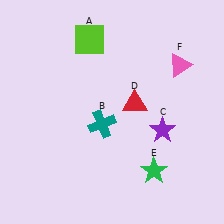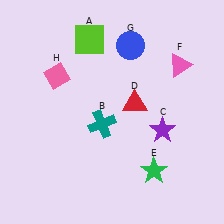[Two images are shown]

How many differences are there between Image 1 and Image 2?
There are 2 differences between the two images.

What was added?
A blue circle (G), a pink diamond (H) were added in Image 2.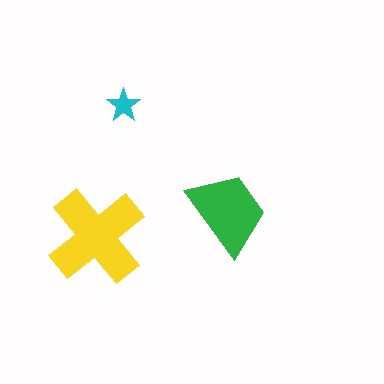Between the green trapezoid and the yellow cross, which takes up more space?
The yellow cross.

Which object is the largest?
The yellow cross.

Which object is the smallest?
The cyan star.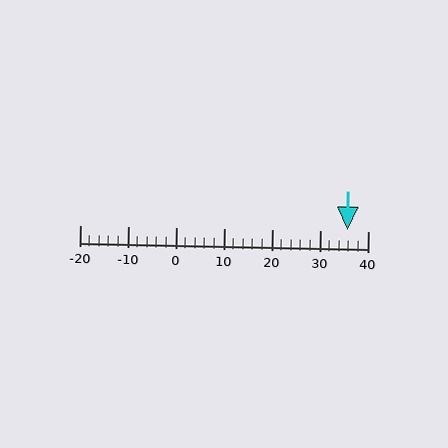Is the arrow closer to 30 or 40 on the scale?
The arrow is closer to 40.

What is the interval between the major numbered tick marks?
The major tick marks are spaced 10 units apart.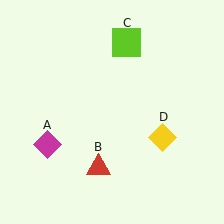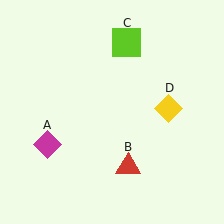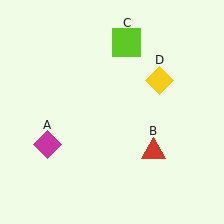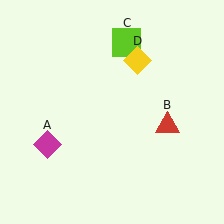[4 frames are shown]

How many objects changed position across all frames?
2 objects changed position: red triangle (object B), yellow diamond (object D).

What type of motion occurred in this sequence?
The red triangle (object B), yellow diamond (object D) rotated counterclockwise around the center of the scene.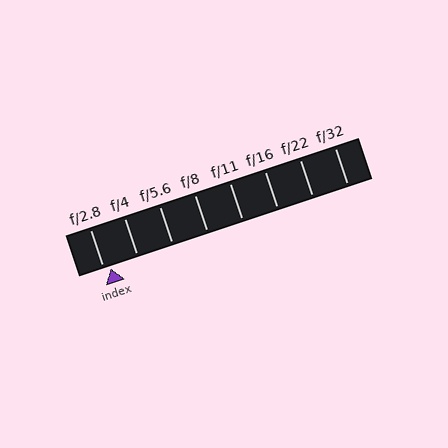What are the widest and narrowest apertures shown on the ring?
The widest aperture shown is f/2.8 and the narrowest is f/32.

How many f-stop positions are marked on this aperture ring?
There are 8 f-stop positions marked.